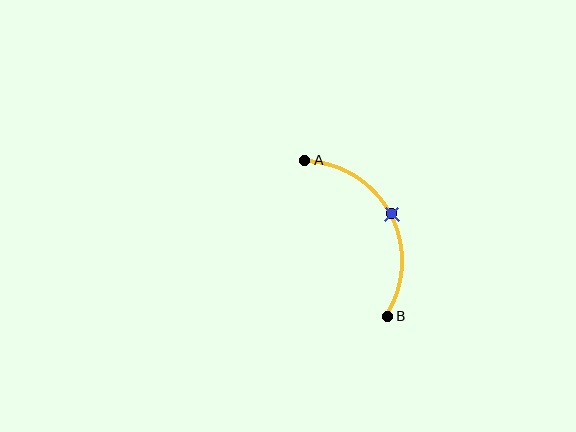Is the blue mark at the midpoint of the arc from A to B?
Yes. The blue mark lies on the arc at equal arc-length from both A and B — it is the arc midpoint.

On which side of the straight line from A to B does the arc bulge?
The arc bulges to the right of the straight line connecting A and B.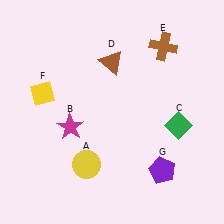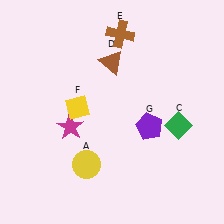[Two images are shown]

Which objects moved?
The objects that moved are: the brown cross (E), the yellow diamond (F), the purple pentagon (G).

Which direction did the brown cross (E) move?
The brown cross (E) moved left.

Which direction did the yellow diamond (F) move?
The yellow diamond (F) moved right.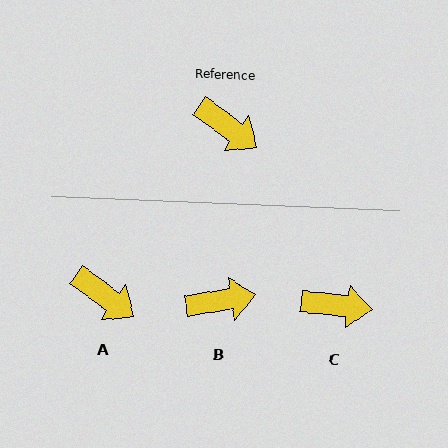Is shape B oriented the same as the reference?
No, it is off by about 45 degrees.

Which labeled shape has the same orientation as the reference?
A.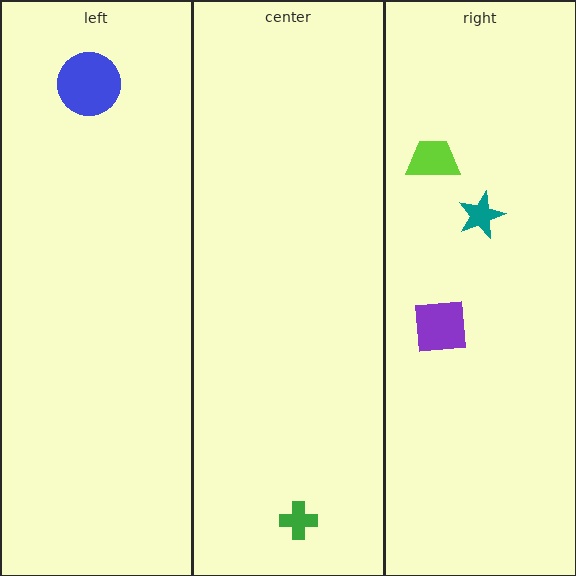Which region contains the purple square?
The right region.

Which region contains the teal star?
The right region.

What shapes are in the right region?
The lime trapezoid, the teal star, the purple square.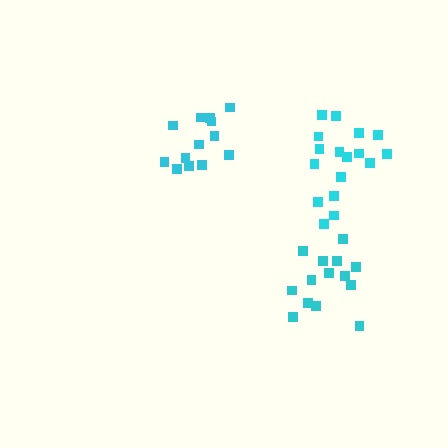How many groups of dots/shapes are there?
There are 3 groups.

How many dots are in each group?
Group 1: 13 dots, Group 2: 14 dots, Group 3: 17 dots (44 total).